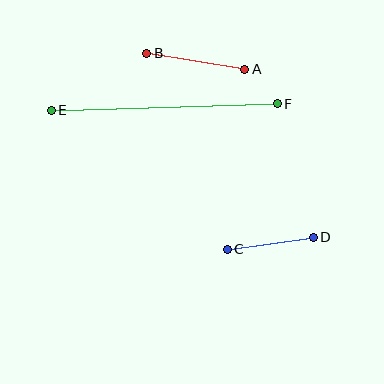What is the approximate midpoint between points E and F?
The midpoint is at approximately (164, 107) pixels.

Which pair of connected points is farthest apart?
Points E and F are farthest apart.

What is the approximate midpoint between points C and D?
The midpoint is at approximately (270, 243) pixels.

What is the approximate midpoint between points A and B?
The midpoint is at approximately (196, 61) pixels.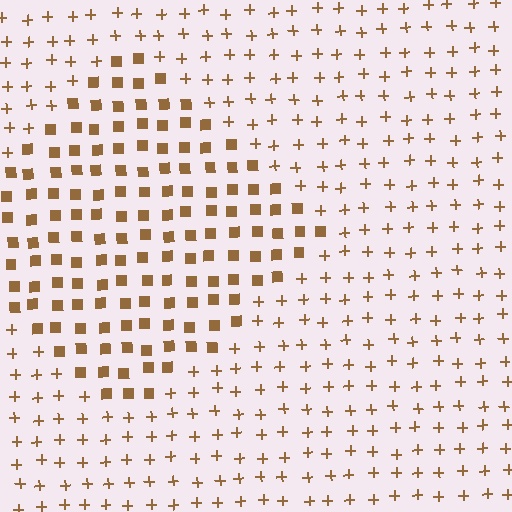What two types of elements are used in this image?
The image uses squares inside the diamond region and plus signs outside it.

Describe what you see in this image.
The image is filled with small brown elements arranged in a uniform grid. A diamond-shaped region contains squares, while the surrounding area contains plus signs. The boundary is defined purely by the change in element shape.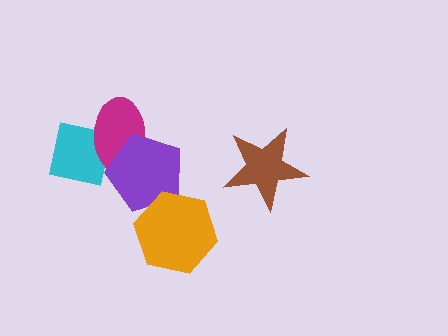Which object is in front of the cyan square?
The magenta ellipse is in front of the cyan square.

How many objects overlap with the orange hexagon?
1 object overlaps with the orange hexagon.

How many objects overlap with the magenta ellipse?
2 objects overlap with the magenta ellipse.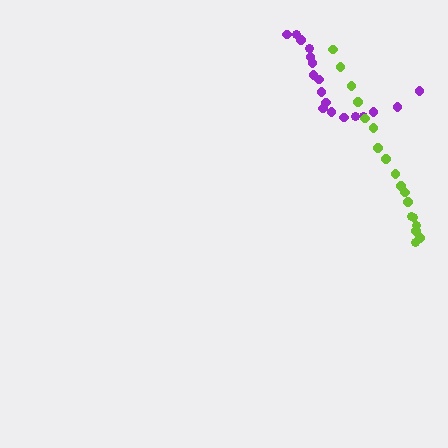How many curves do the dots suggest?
There are 2 distinct paths.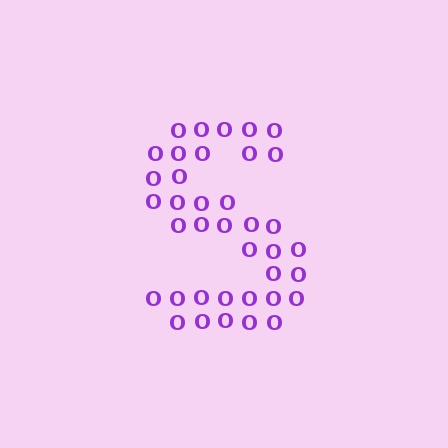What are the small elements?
The small elements are letter O's.